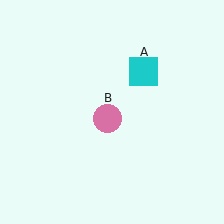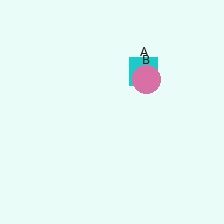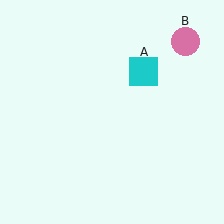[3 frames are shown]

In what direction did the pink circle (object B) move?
The pink circle (object B) moved up and to the right.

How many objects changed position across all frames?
1 object changed position: pink circle (object B).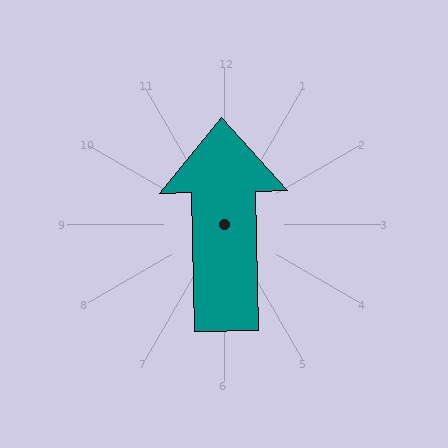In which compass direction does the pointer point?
North.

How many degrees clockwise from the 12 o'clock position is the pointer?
Approximately 359 degrees.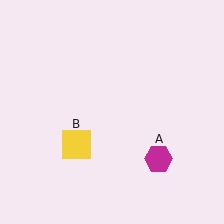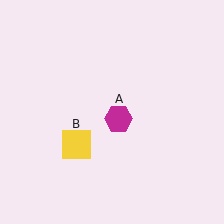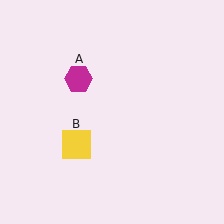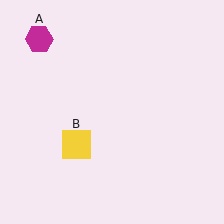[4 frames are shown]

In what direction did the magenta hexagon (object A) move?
The magenta hexagon (object A) moved up and to the left.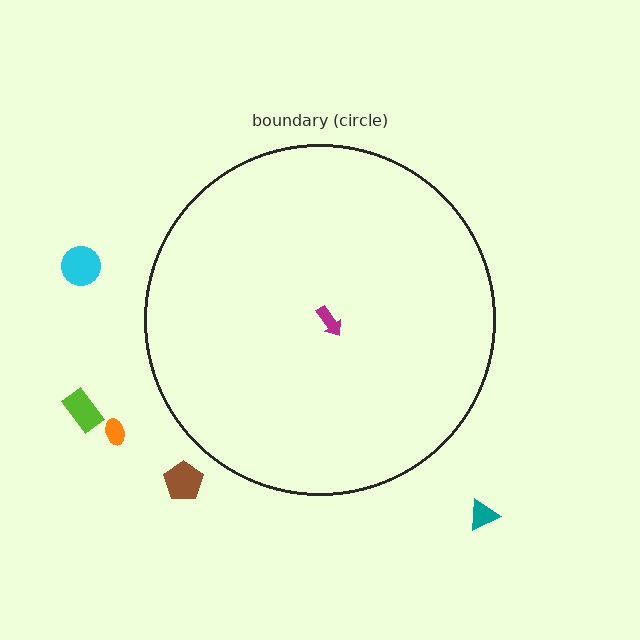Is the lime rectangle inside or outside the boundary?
Outside.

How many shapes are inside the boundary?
1 inside, 5 outside.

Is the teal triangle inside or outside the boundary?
Outside.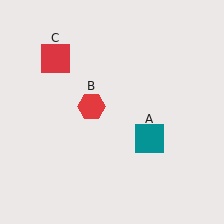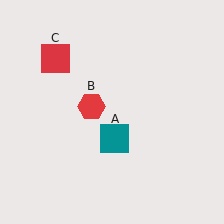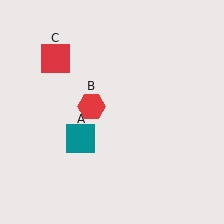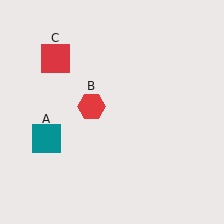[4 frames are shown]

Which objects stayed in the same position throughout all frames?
Red hexagon (object B) and red square (object C) remained stationary.